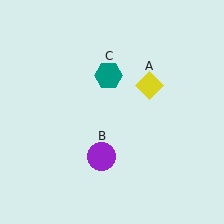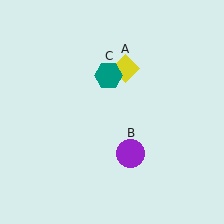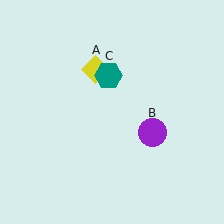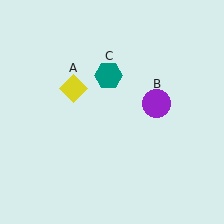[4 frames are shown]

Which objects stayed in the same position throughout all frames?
Teal hexagon (object C) remained stationary.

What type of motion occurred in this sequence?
The yellow diamond (object A), purple circle (object B) rotated counterclockwise around the center of the scene.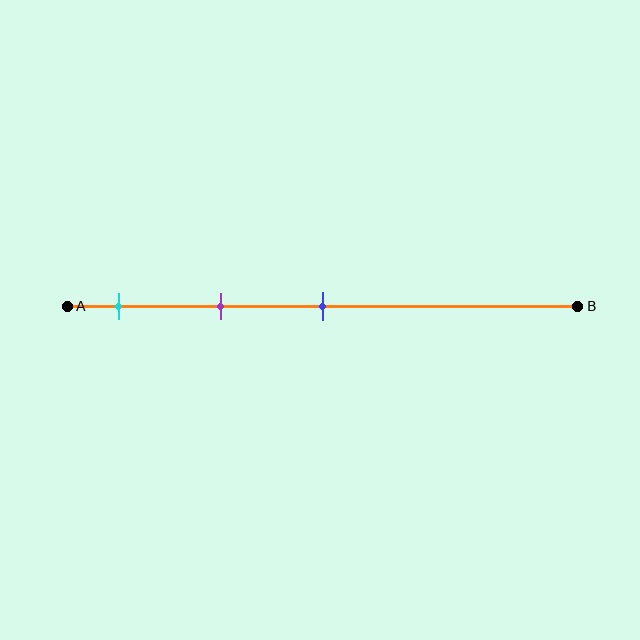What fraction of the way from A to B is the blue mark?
The blue mark is approximately 50% (0.5) of the way from A to B.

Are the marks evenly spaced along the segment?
Yes, the marks are approximately evenly spaced.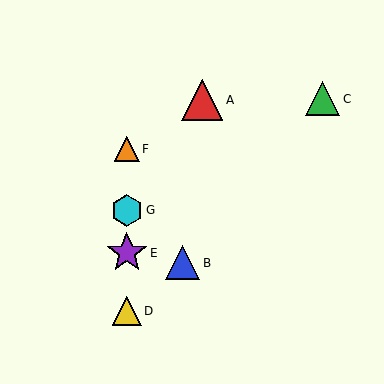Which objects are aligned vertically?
Objects D, E, F, G are aligned vertically.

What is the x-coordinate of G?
Object G is at x≈127.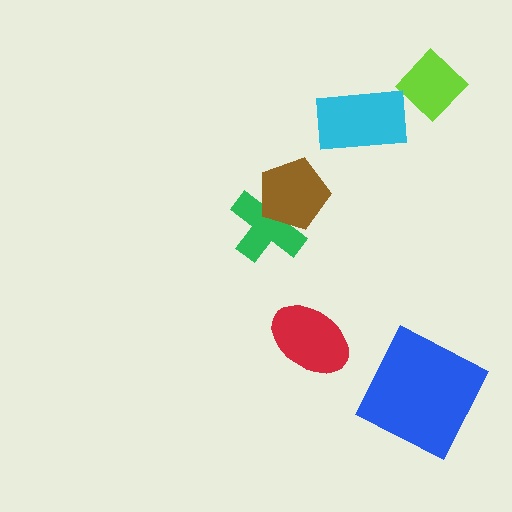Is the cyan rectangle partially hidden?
No, no other shape covers it.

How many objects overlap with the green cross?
1 object overlaps with the green cross.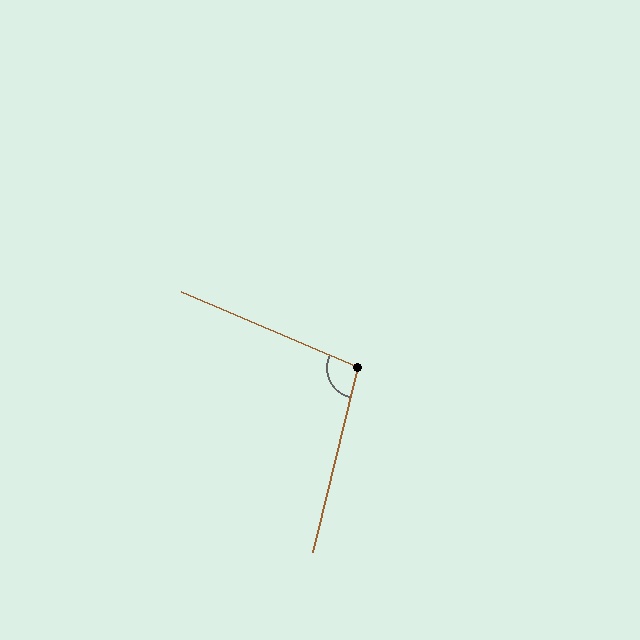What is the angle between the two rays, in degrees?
Approximately 100 degrees.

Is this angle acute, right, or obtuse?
It is obtuse.